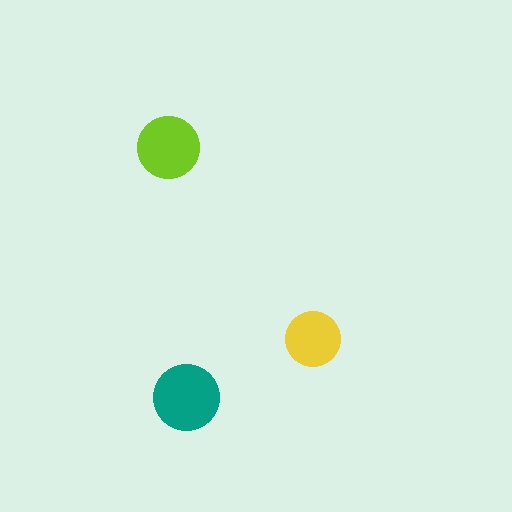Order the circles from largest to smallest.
the teal one, the lime one, the yellow one.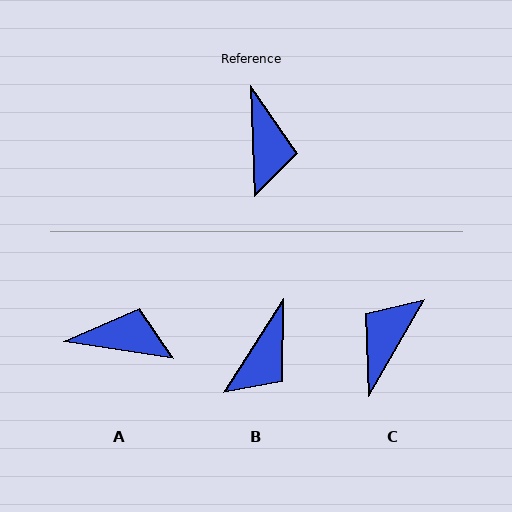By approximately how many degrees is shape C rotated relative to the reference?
Approximately 148 degrees counter-clockwise.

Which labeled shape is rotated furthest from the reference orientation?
C, about 148 degrees away.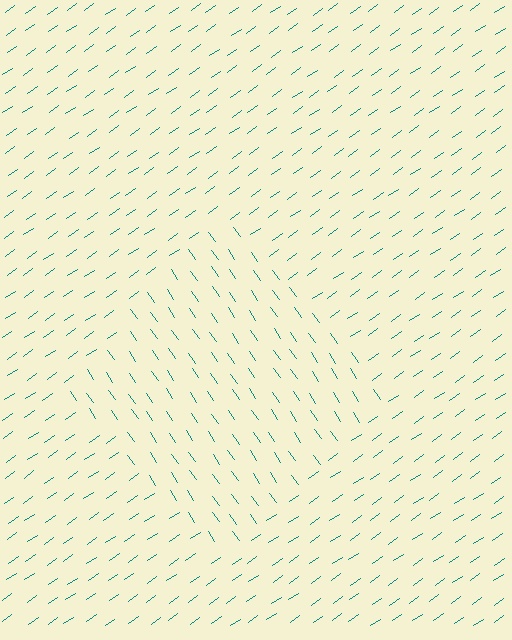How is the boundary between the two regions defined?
The boundary is defined purely by a change in line orientation (approximately 89 degrees difference). All lines are the same color and thickness.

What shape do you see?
I see a diamond.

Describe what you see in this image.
The image is filled with small teal line segments. A diamond region in the image has lines oriented differently from the surrounding lines, creating a visible texture boundary.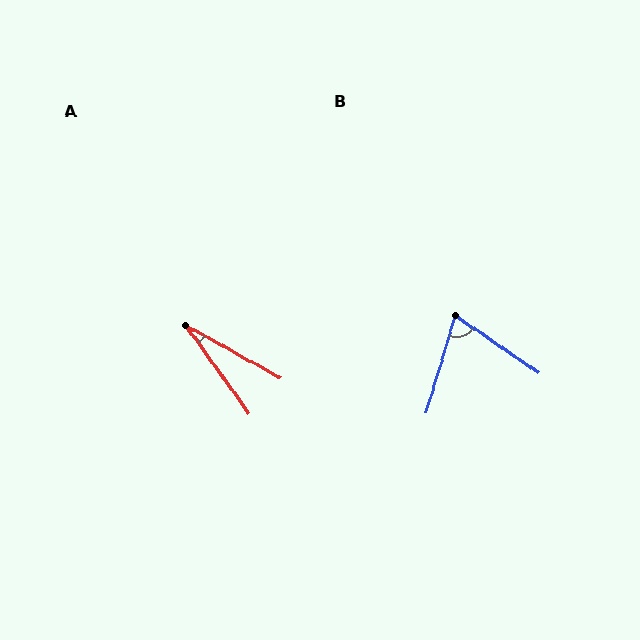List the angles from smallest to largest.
A (25°), B (72°).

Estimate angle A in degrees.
Approximately 25 degrees.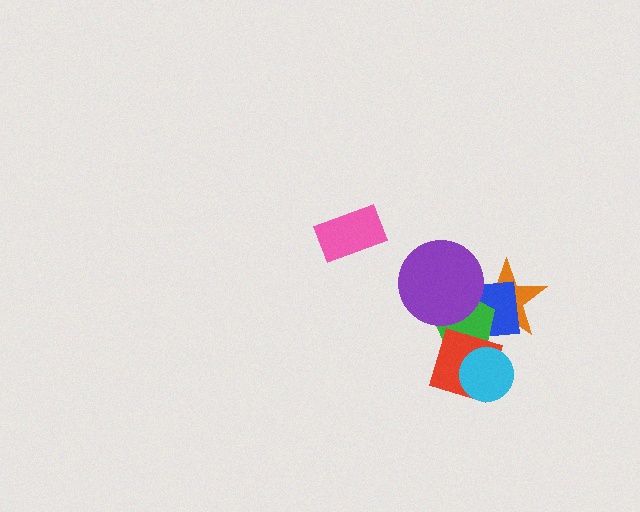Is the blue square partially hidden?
Yes, it is partially covered by another shape.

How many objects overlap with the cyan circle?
1 object overlaps with the cyan circle.